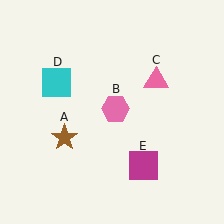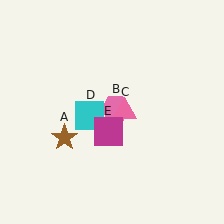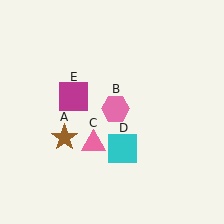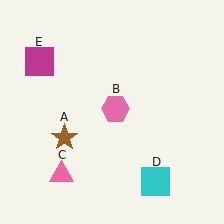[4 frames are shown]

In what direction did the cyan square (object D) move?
The cyan square (object D) moved down and to the right.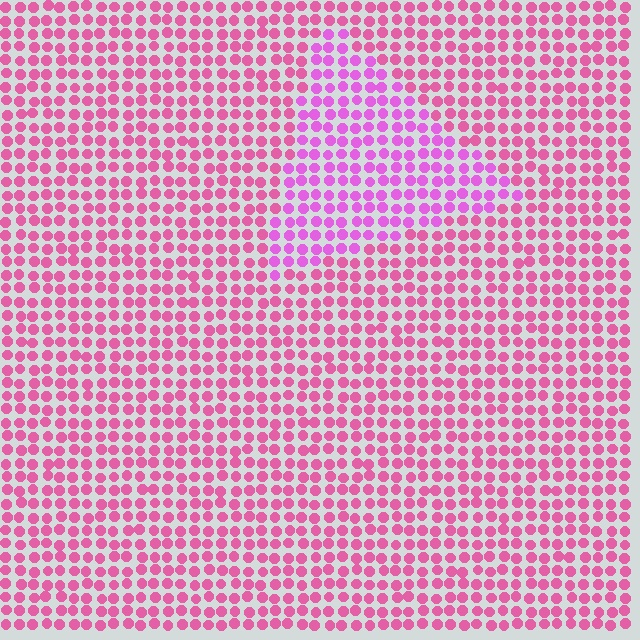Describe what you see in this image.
The image is filled with small pink elements in a uniform arrangement. A triangle-shaped region is visible where the elements are tinted to a slightly different hue, forming a subtle color boundary.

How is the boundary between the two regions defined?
The boundary is defined purely by a slight shift in hue (about 27 degrees). Spacing, size, and orientation are identical on both sides.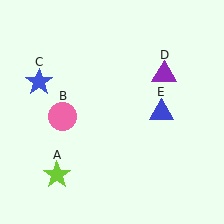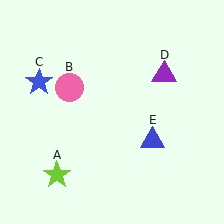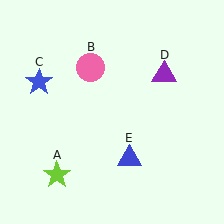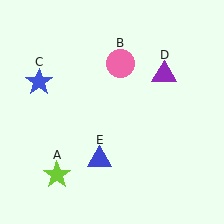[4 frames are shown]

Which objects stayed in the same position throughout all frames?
Lime star (object A) and blue star (object C) and purple triangle (object D) remained stationary.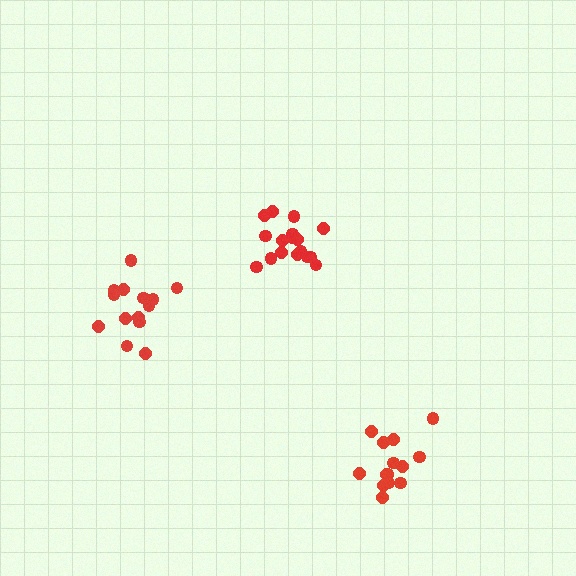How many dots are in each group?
Group 1: 17 dots, Group 2: 14 dots, Group 3: 14 dots (45 total).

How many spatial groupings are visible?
There are 3 spatial groupings.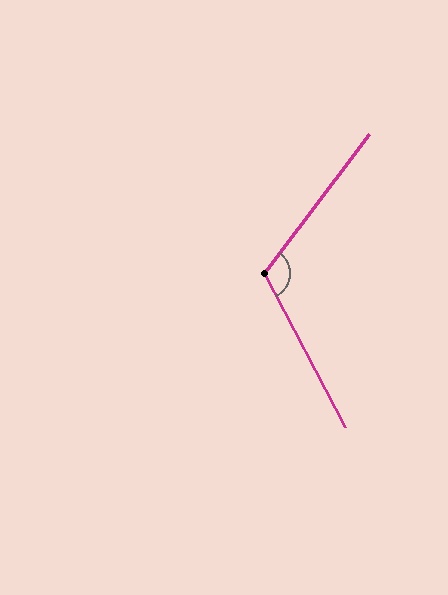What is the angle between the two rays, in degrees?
Approximately 116 degrees.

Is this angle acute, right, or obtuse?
It is obtuse.